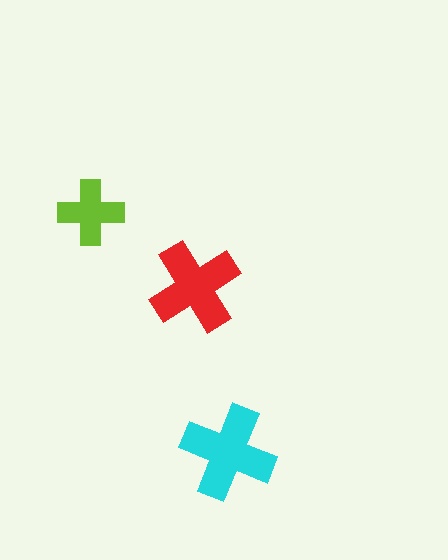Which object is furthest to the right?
The cyan cross is rightmost.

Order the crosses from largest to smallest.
the cyan one, the red one, the lime one.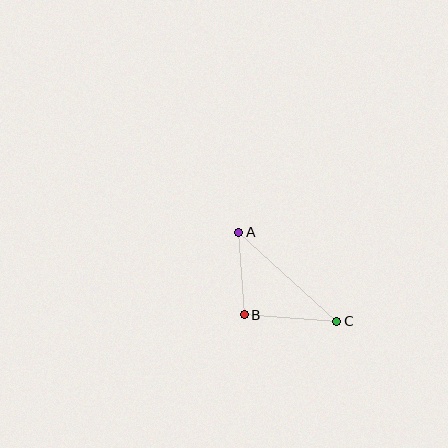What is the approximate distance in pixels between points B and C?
The distance between B and C is approximately 93 pixels.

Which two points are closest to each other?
Points A and B are closest to each other.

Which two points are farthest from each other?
Points A and C are farthest from each other.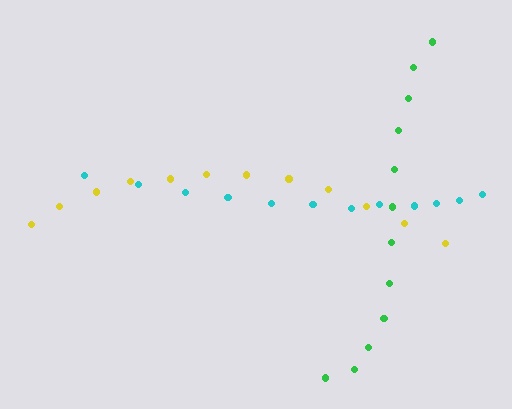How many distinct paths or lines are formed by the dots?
There are 3 distinct paths.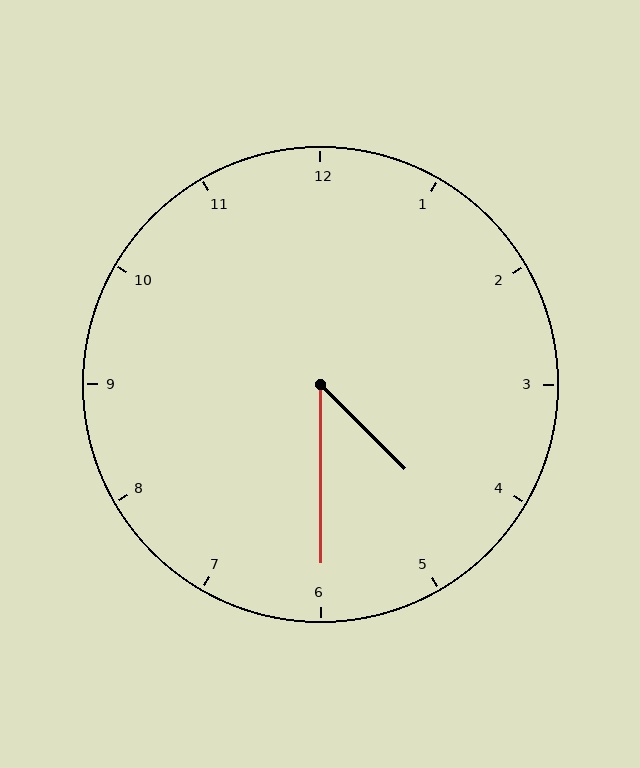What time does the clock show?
4:30.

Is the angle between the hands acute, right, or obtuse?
It is acute.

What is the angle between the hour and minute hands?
Approximately 45 degrees.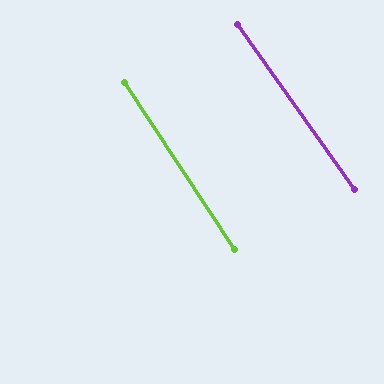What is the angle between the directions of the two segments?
Approximately 2 degrees.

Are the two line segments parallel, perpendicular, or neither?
Parallel — their directions differ by only 1.8°.